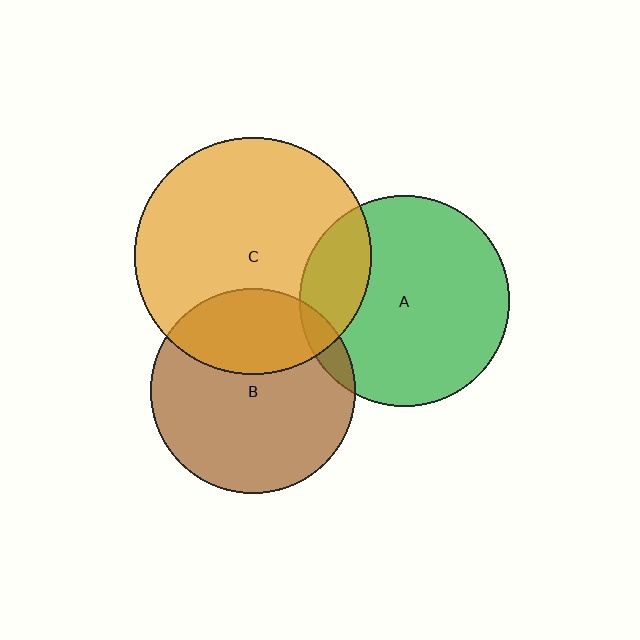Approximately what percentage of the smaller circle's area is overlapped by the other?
Approximately 5%.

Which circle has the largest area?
Circle C (orange).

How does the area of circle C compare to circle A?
Approximately 1.3 times.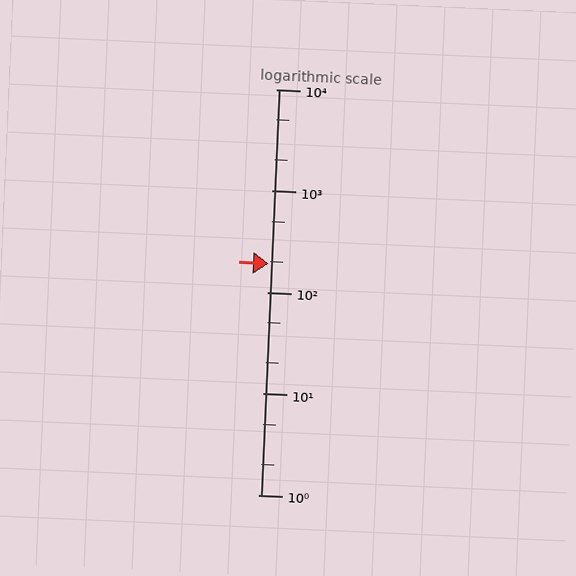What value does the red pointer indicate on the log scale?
The pointer indicates approximately 190.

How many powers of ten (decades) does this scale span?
The scale spans 4 decades, from 1 to 10000.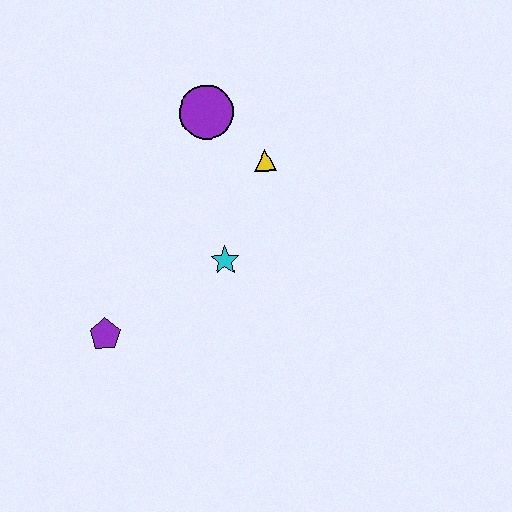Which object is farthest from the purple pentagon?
The purple circle is farthest from the purple pentagon.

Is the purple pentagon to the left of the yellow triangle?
Yes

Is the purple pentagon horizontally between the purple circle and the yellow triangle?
No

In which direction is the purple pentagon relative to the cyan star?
The purple pentagon is to the left of the cyan star.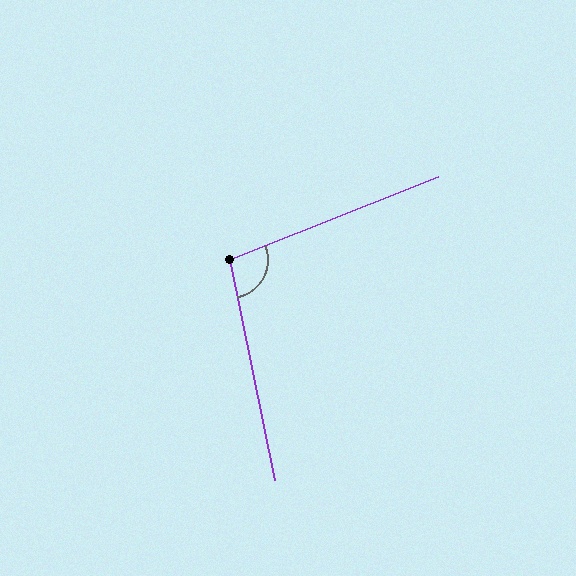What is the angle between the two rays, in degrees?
Approximately 100 degrees.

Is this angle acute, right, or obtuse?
It is obtuse.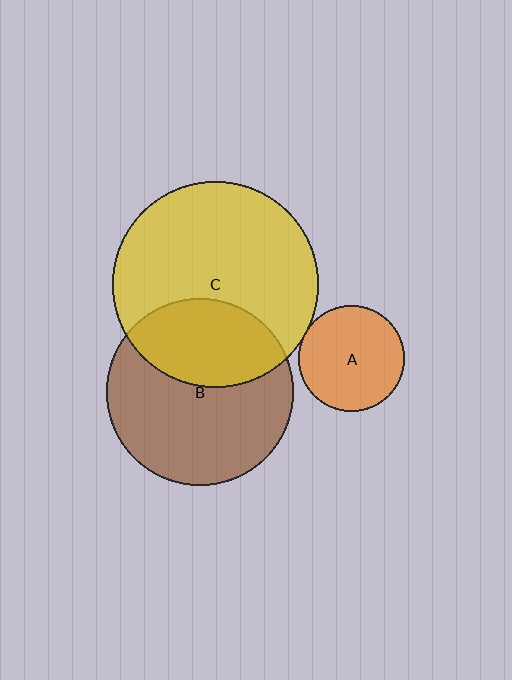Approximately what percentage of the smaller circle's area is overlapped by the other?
Approximately 35%.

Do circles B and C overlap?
Yes.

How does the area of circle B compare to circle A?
Approximately 3.1 times.